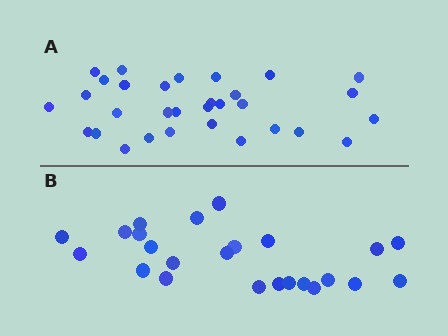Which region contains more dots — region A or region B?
Region A (the top region) has more dots.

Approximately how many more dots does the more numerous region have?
Region A has roughly 8 or so more dots than region B.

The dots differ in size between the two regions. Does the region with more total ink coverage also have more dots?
No. Region B has more total ink coverage because its dots are larger, but region A actually contains more individual dots. Total area can be misleading — the number of items is what matters here.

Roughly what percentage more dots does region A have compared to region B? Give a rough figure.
About 30% more.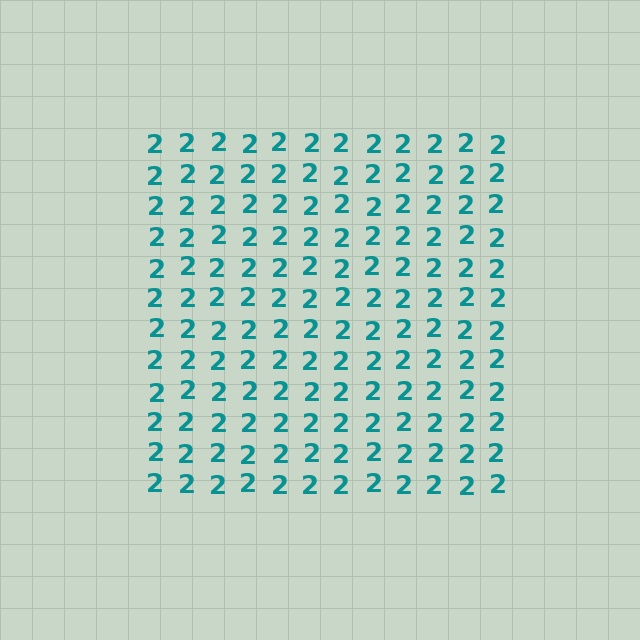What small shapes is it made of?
It is made of small digit 2's.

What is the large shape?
The large shape is a square.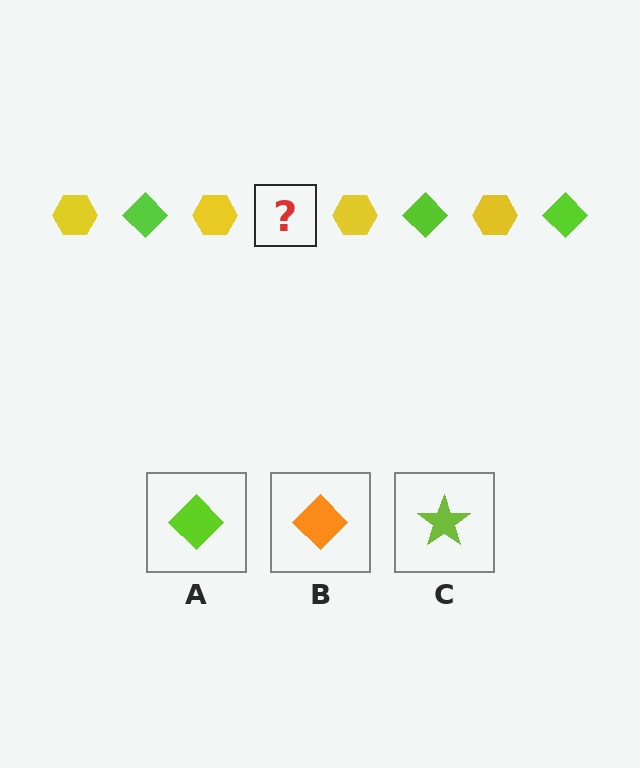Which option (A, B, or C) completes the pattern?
A.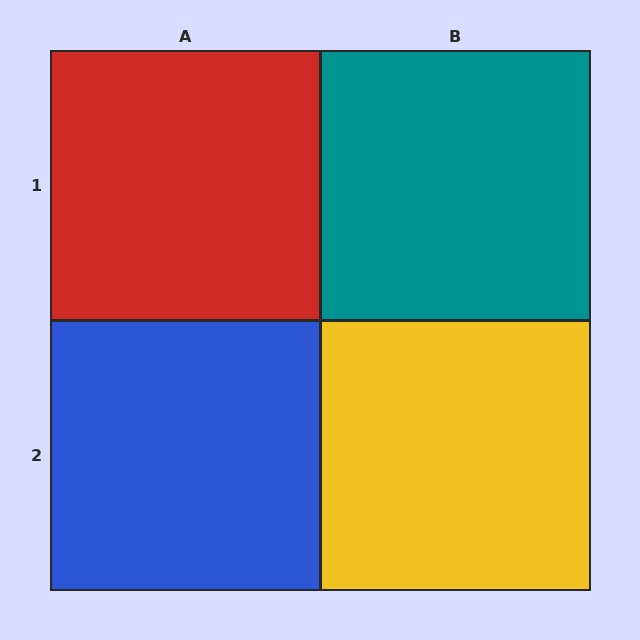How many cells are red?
1 cell is red.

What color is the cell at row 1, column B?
Teal.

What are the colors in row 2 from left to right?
Blue, yellow.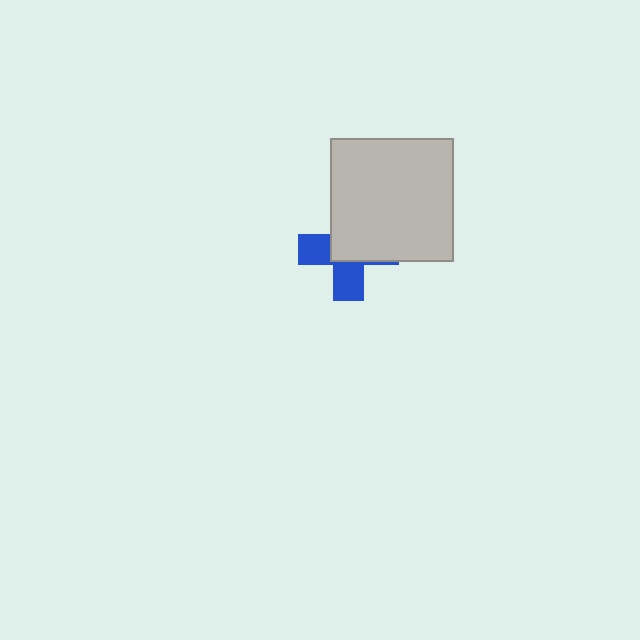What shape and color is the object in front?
The object in front is a light gray square.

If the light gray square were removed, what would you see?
You would see the complete blue cross.